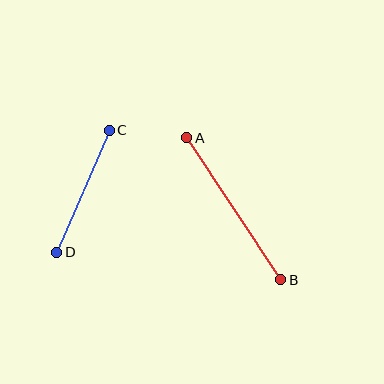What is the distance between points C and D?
The distance is approximately 133 pixels.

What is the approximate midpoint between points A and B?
The midpoint is at approximately (234, 209) pixels.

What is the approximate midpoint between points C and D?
The midpoint is at approximately (83, 191) pixels.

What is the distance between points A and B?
The distance is approximately 171 pixels.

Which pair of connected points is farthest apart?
Points A and B are farthest apart.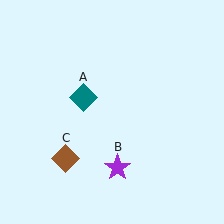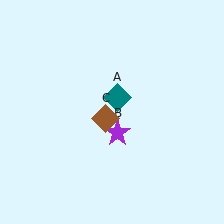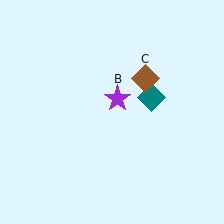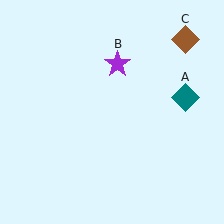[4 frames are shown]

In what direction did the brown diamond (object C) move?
The brown diamond (object C) moved up and to the right.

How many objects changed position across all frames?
3 objects changed position: teal diamond (object A), purple star (object B), brown diamond (object C).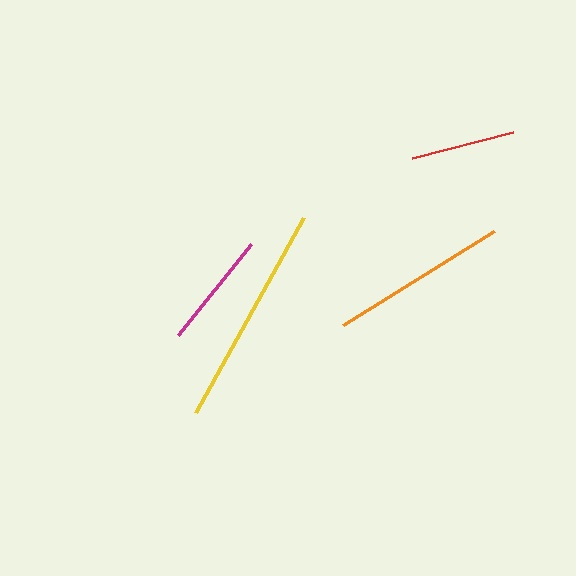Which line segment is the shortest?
The red line is the shortest at approximately 104 pixels.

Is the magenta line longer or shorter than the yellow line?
The yellow line is longer than the magenta line.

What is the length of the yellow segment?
The yellow segment is approximately 223 pixels long.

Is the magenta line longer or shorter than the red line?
The magenta line is longer than the red line.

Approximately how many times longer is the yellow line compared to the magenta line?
The yellow line is approximately 1.9 times the length of the magenta line.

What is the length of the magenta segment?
The magenta segment is approximately 117 pixels long.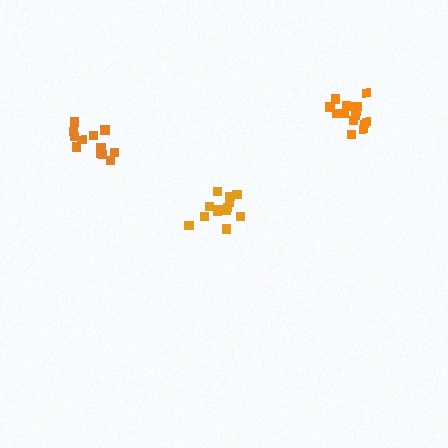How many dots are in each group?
Group 1: 15 dots, Group 2: 15 dots, Group 3: 13 dots (43 total).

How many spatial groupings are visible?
There are 3 spatial groupings.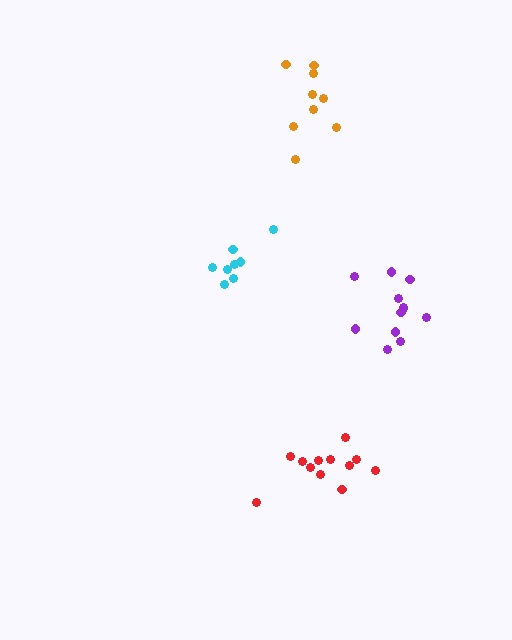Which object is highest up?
The orange cluster is topmost.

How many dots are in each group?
Group 1: 8 dots, Group 2: 12 dots, Group 3: 12 dots, Group 4: 9 dots (41 total).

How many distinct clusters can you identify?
There are 4 distinct clusters.